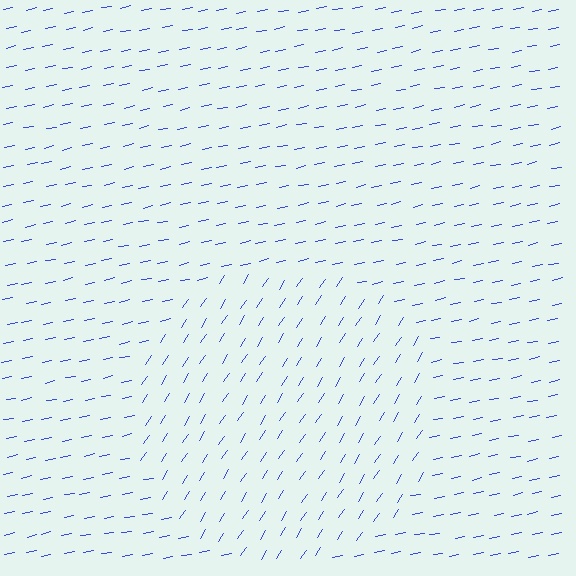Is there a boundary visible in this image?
Yes, there is a texture boundary formed by a change in line orientation.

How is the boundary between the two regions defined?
The boundary is defined purely by a change in line orientation (approximately 45 degrees difference). All lines are the same color and thickness.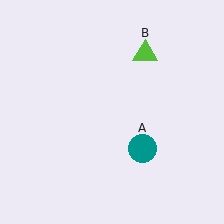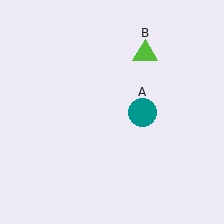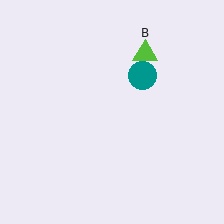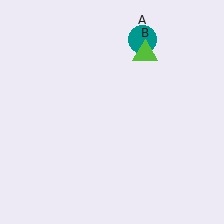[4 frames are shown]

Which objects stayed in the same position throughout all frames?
Lime triangle (object B) remained stationary.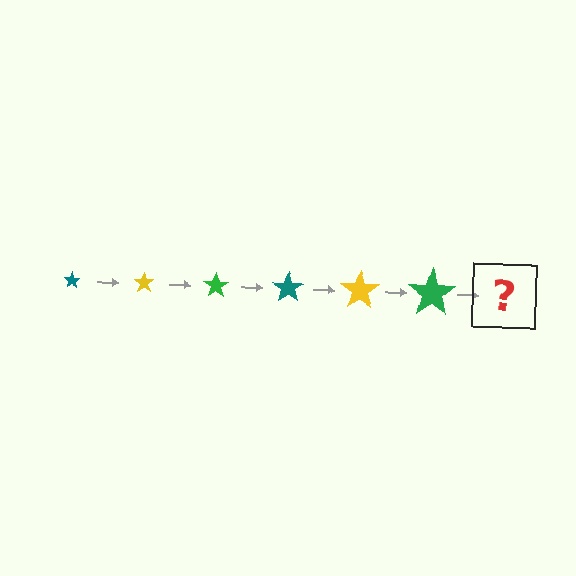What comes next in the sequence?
The next element should be a teal star, larger than the previous one.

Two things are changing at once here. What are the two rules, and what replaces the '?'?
The two rules are that the star grows larger each step and the color cycles through teal, yellow, and green. The '?' should be a teal star, larger than the previous one.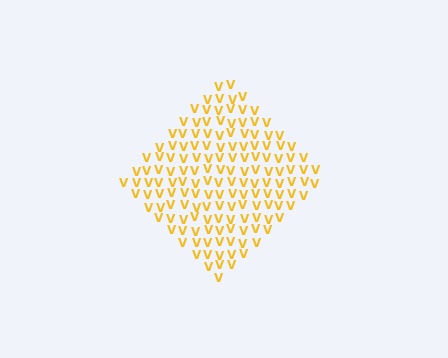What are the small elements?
The small elements are letter V's.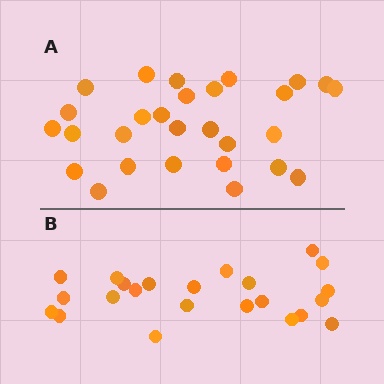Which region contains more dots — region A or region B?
Region A (the top region) has more dots.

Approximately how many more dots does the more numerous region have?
Region A has about 5 more dots than region B.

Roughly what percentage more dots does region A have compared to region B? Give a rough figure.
About 20% more.